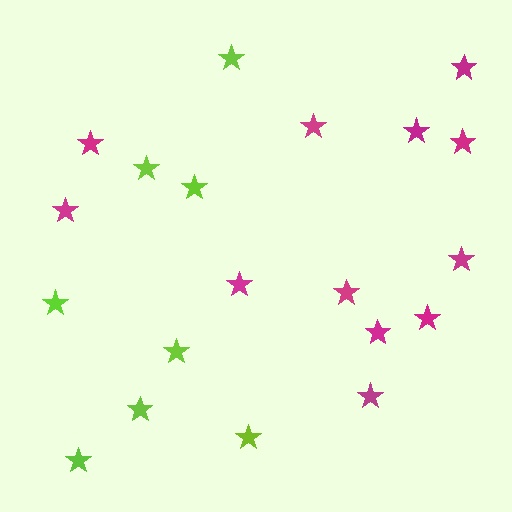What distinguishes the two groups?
There are 2 groups: one group of lime stars (8) and one group of magenta stars (12).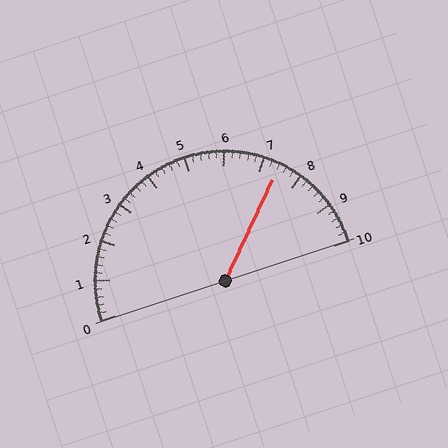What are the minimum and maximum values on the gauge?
The gauge ranges from 0 to 10.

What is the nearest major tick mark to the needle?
The nearest major tick mark is 7.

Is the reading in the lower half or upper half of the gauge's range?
The reading is in the upper half of the range (0 to 10).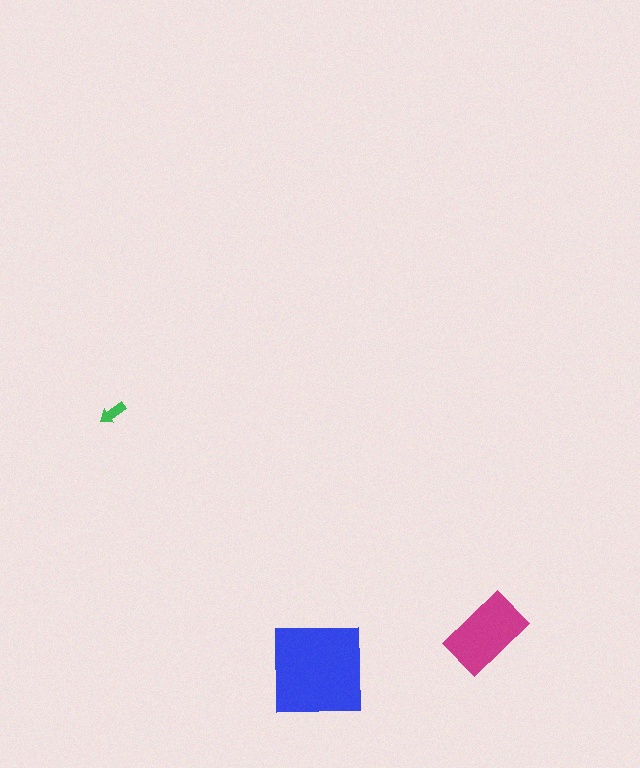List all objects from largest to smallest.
The blue square, the magenta rectangle, the green arrow.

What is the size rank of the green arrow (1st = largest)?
3rd.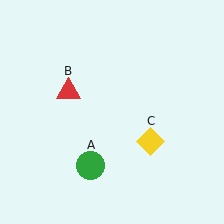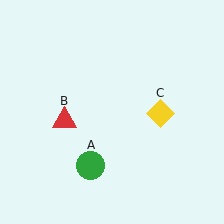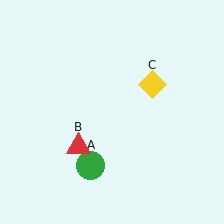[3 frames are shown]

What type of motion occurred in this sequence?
The red triangle (object B), yellow diamond (object C) rotated counterclockwise around the center of the scene.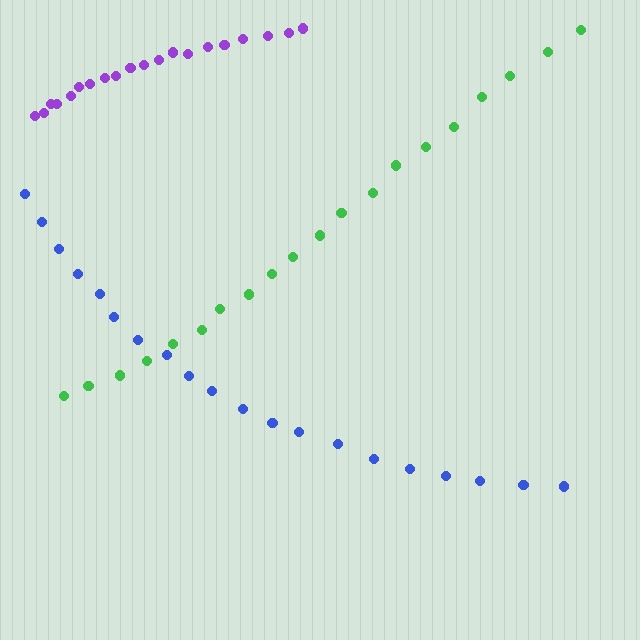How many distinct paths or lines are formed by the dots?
There are 3 distinct paths.